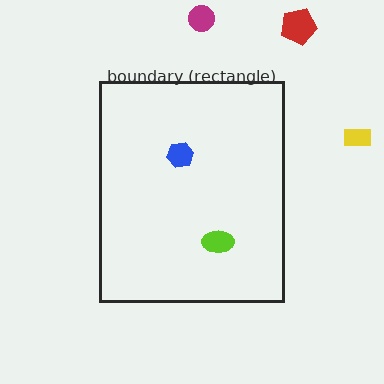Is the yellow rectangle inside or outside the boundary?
Outside.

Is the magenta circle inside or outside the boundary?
Outside.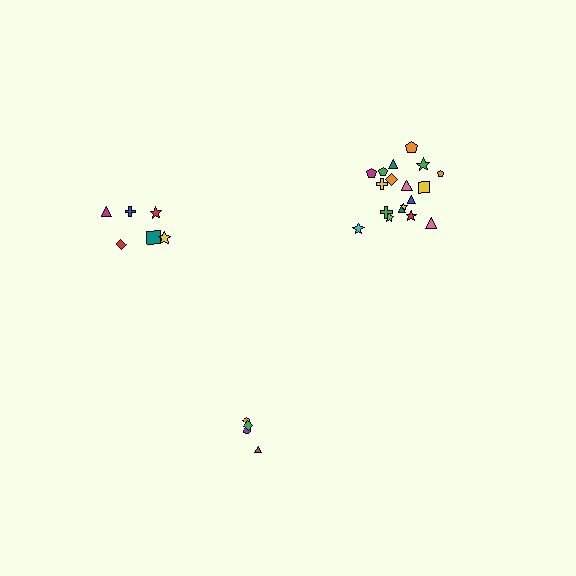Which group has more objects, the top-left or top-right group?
The top-right group.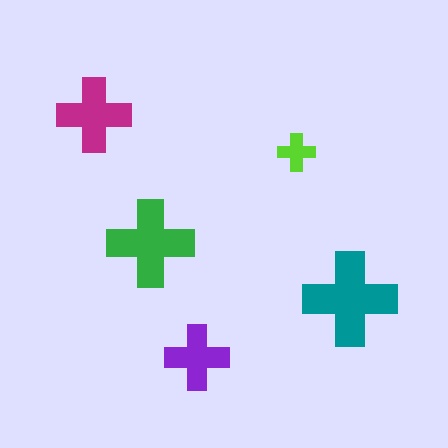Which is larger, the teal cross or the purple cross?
The teal one.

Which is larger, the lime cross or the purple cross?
The purple one.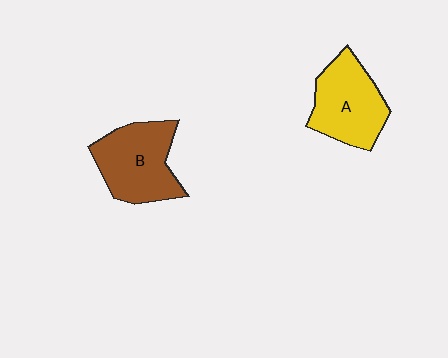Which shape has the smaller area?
Shape A (yellow).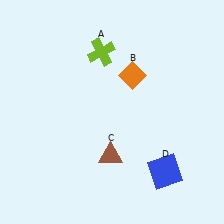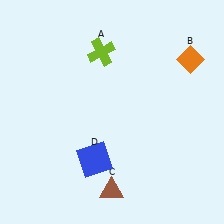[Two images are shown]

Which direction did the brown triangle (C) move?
The brown triangle (C) moved down.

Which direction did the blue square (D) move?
The blue square (D) moved left.